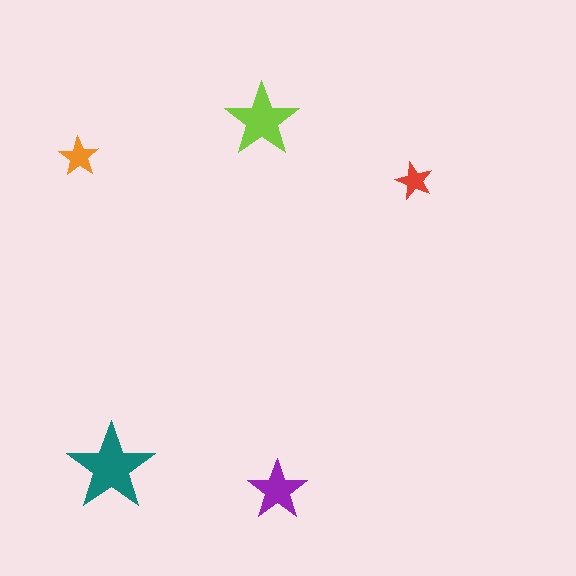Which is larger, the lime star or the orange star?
The lime one.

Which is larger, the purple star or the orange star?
The purple one.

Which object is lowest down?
The purple star is bottommost.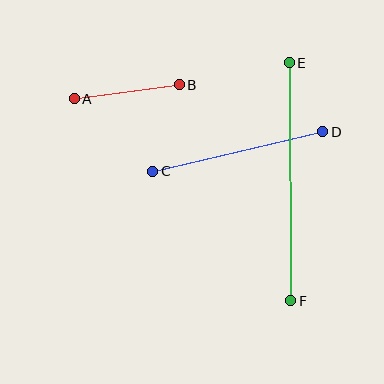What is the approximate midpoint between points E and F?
The midpoint is at approximately (290, 182) pixels.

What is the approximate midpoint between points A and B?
The midpoint is at approximately (127, 92) pixels.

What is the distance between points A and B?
The distance is approximately 106 pixels.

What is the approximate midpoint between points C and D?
The midpoint is at approximately (238, 152) pixels.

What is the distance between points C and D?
The distance is approximately 174 pixels.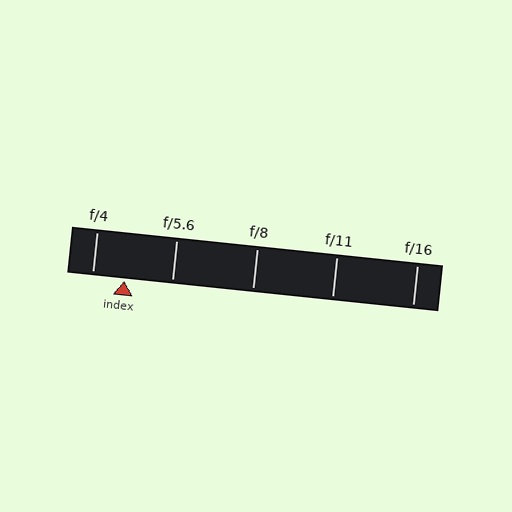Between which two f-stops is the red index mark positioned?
The index mark is between f/4 and f/5.6.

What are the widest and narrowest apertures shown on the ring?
The widest aperture shown is f/4 and the narrowest is f/16.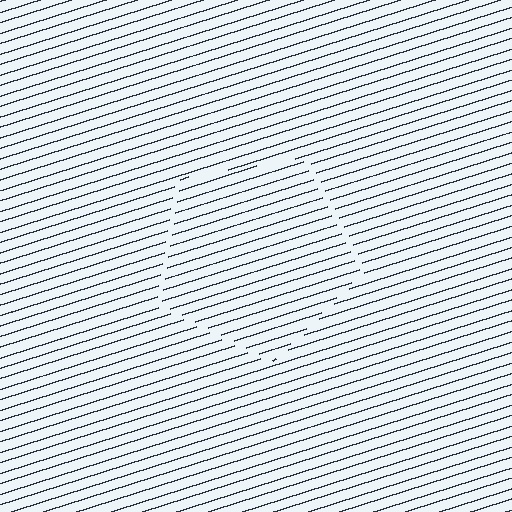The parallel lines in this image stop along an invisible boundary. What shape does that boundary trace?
An illusory pentagon. The interior of the shape contains the same grating, shifted by half a period — the contour is defined by the phase discontinuity where line-ends from the inner and outer gratings abut.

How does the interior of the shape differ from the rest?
The interior of the shape contains the same grating, shifted by half a period — the contour is defined by the phase discontinuity where line-ends from the inner and outer gratings abut.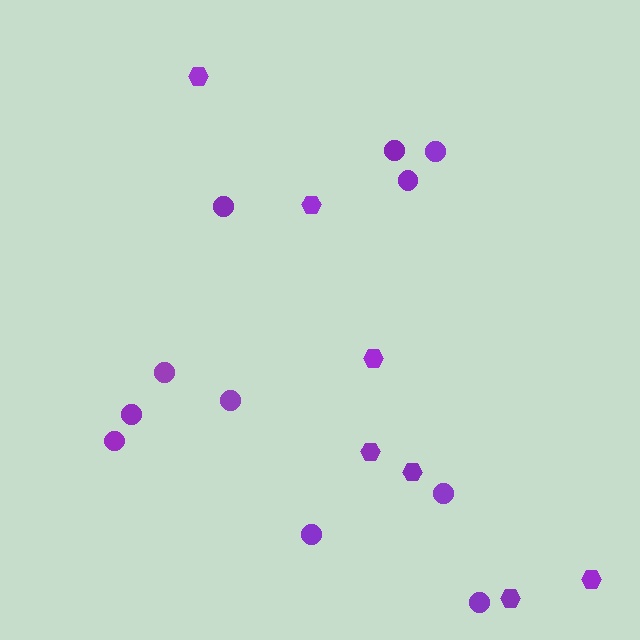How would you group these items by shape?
There are 2 groups: one group of circles (11) and one group of hexagons (7).